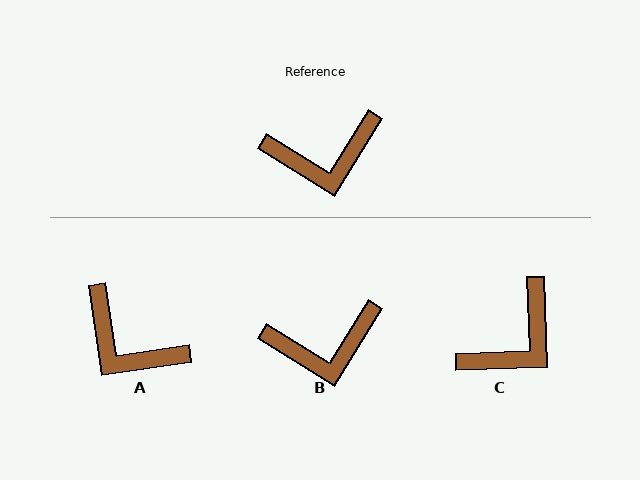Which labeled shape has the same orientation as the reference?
B.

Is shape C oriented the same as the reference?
No, it is off by about 34 degrees.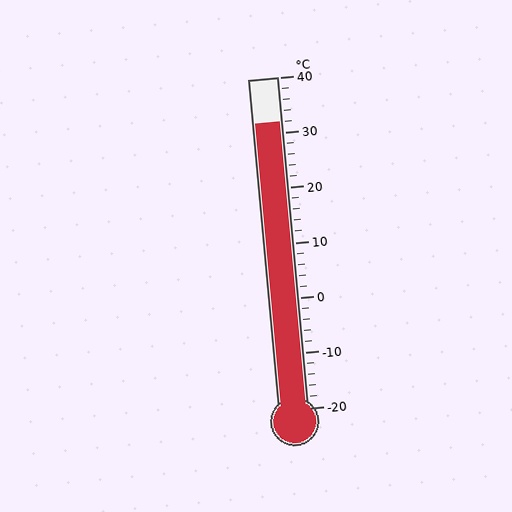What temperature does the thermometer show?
The thermometer shows approximately 32°C.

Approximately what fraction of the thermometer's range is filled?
The thermometer is filled to approximately 85% of its range.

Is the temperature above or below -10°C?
The temperature is above -10°C.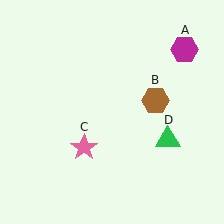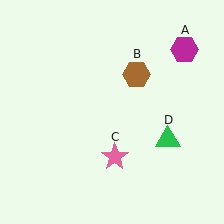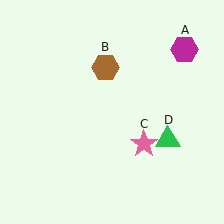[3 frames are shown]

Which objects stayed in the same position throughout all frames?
Magenta hexagon (object A) and green triangle (object D) remained stationary.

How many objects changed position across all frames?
2 objects changed position: brown hexagon (object B), pink star (object C).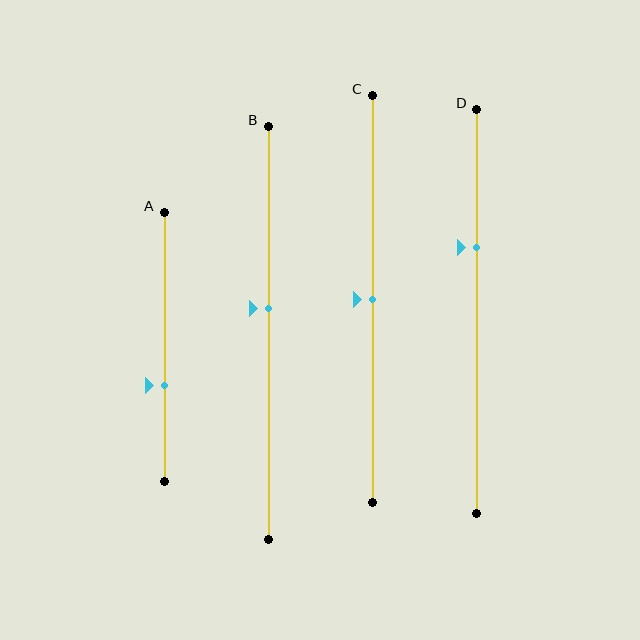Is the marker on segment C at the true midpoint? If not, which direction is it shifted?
Yes, the marker on segment C is at the true midpoint.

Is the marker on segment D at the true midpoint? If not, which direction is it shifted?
No, the marker on segment D is shifted upward by about 16% of the segment length.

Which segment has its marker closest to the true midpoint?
Segment C has its marker closest to the true midpoint.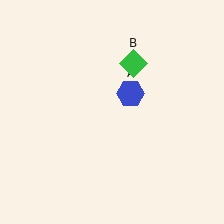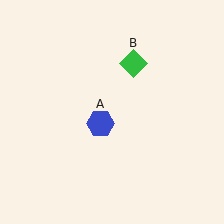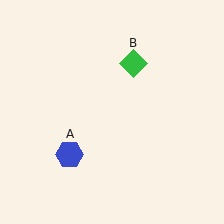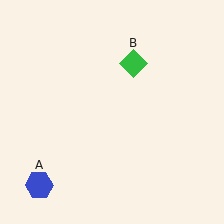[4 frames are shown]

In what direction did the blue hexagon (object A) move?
The blue hexagon (object A) moved down and to the left.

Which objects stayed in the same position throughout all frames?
Green diamond (object B) remained stationary.